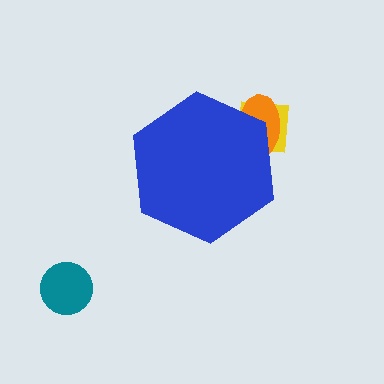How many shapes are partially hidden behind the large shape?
2 shapes are partially hidden.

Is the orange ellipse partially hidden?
Yes, the orange ellipse is partially hidden behind the blue hexagon.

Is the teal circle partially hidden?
No, the teal circle is fully visible.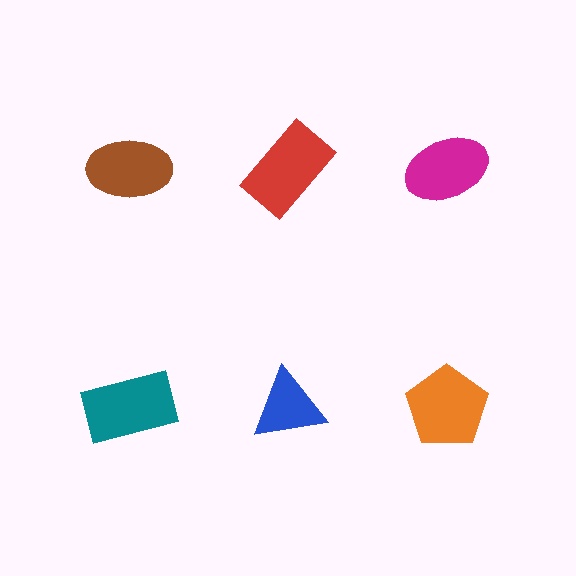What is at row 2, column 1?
A teal rectangle.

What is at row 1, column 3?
A magenta ellipse.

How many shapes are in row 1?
3 shapes.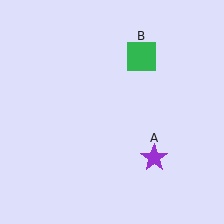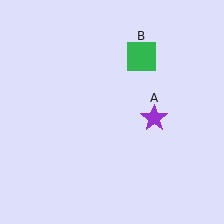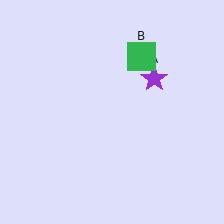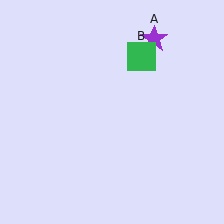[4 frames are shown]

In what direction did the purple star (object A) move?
The purple star (object A) moved up.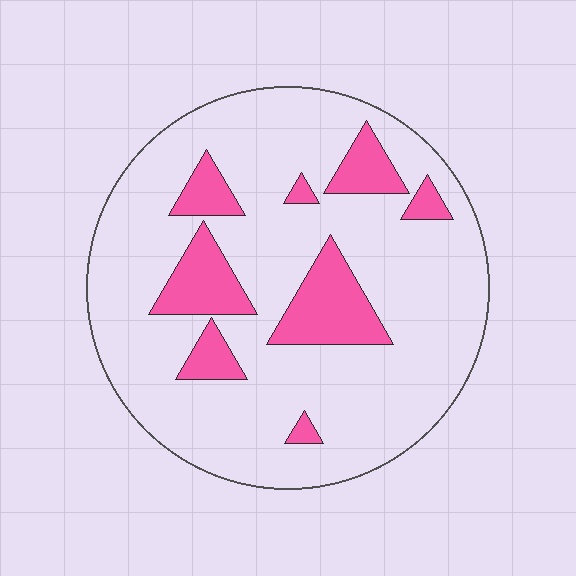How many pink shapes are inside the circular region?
8.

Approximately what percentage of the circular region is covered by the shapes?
Approximately 20%.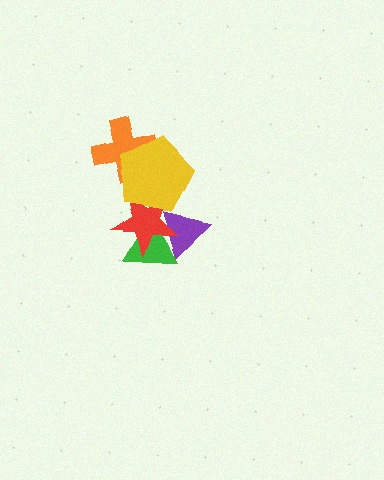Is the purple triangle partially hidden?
Yes, it is partially covered by another shape.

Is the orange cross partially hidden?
Yes, it is partially covered by another shape.